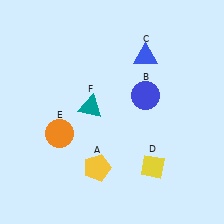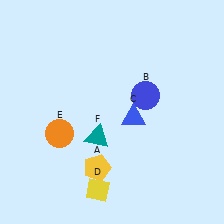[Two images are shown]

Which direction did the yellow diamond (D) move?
The yellow diamond (D) moved left.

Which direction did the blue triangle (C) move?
The blue triangle (C) moved down.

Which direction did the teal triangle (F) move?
The teal triangle (F) moved down.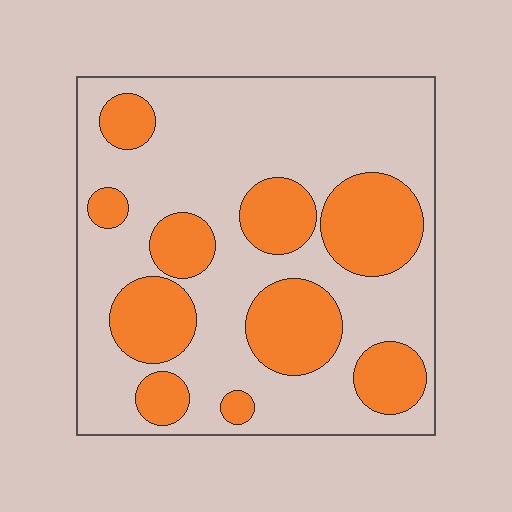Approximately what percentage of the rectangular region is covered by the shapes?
Approximately 30%.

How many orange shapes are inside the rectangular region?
10.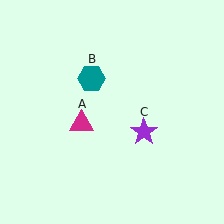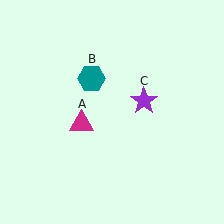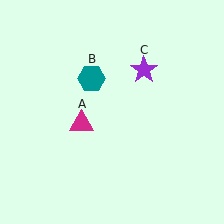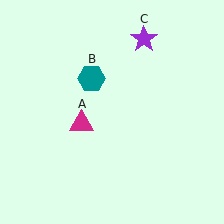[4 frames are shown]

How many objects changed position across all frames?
1 object changed position: purple star (object C).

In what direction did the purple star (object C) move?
The purple star (object C) moved up.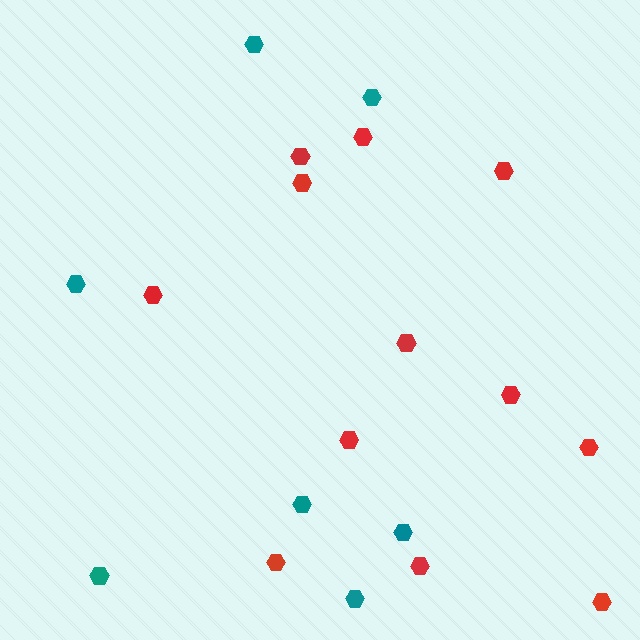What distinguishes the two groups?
There are 2 groups: one group of teal hexagons (7) and one group of red hexagons (12).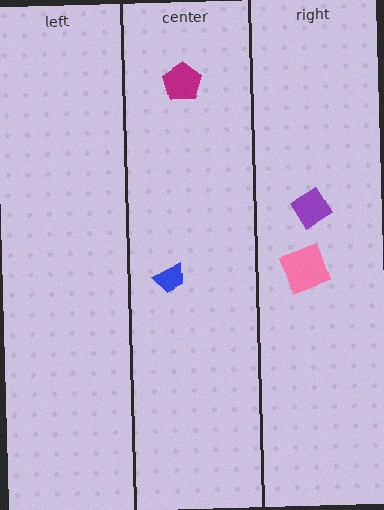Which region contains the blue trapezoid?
The center region.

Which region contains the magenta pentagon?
The center region.